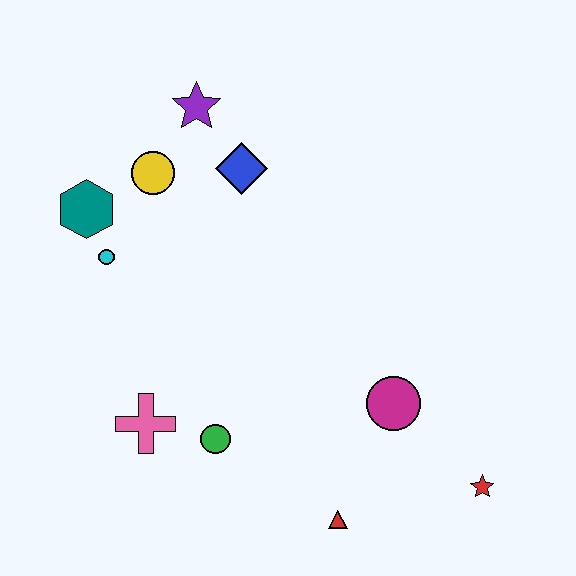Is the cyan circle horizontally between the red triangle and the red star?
No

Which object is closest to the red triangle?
The magenta circle is closest to the red triangle.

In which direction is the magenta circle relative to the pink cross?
The magenta circle is to the right of the pink cross.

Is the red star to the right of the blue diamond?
Yes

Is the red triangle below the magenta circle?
Yes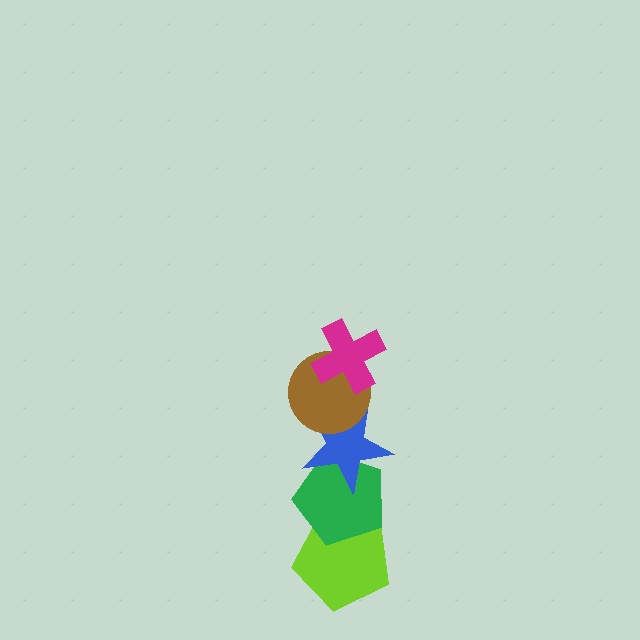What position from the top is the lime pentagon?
The lime pentagon is 5th from the top.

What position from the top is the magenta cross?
The magenta cross is 1st from the top.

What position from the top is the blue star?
The blue star is 3rd from the top.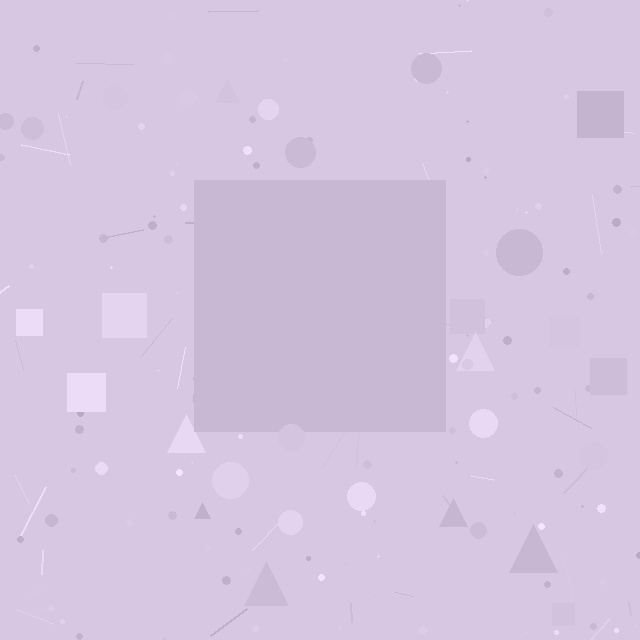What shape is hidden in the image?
A square is hidden in the image.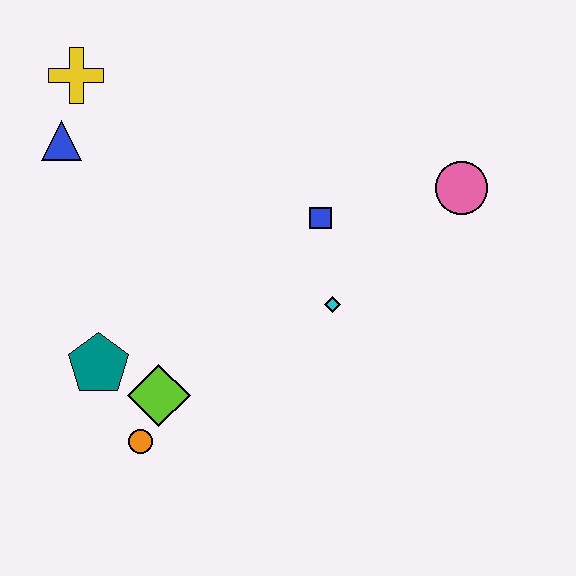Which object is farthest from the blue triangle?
The pink circle is farthest from the blue triangle.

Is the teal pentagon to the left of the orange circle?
Yes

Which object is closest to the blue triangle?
The yellow cross is closest to the blue triangle.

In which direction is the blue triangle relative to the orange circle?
The blue triangle is above the orange circle.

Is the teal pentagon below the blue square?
Yes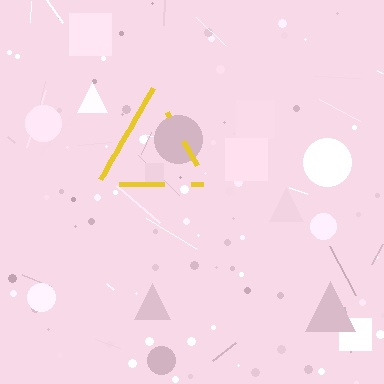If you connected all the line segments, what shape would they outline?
They would outline a triangle.